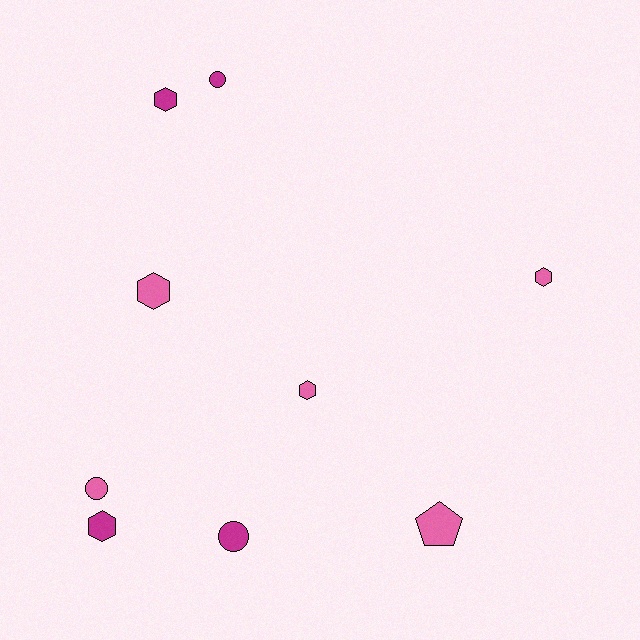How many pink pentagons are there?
There is 1 pink pentagon.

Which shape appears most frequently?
Hexagon, with 5 objects.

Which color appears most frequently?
Pink, with 5 objects.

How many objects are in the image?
There are 9 objects.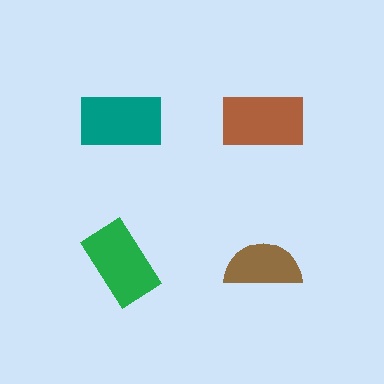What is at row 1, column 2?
A brown rectangle.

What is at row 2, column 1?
A green rectangle.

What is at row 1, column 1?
A teal rectangle.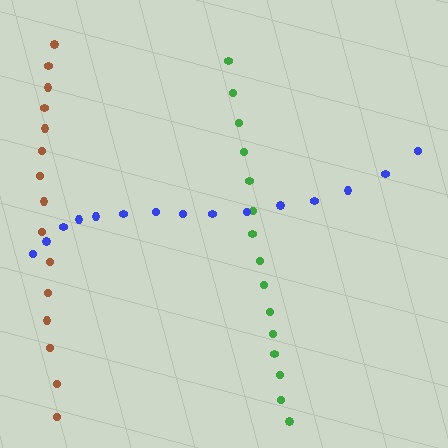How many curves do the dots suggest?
There are 3 distinct paths.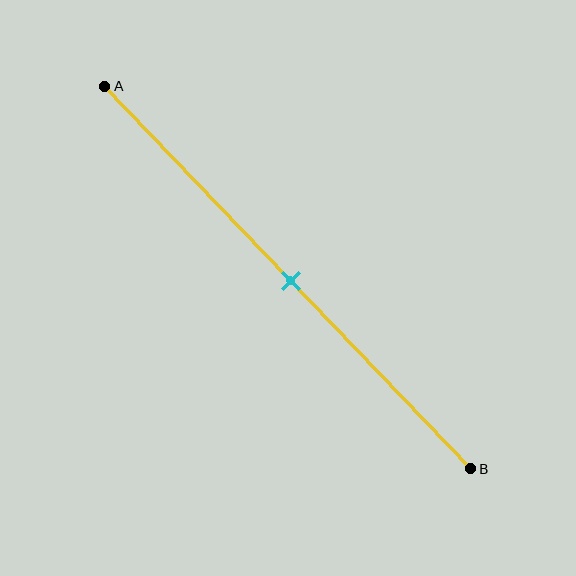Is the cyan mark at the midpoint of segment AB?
Yes, the mark is approximately at the midpoint.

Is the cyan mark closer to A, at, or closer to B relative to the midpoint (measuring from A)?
The cyan mark is approximately at the midpoint of segment AB.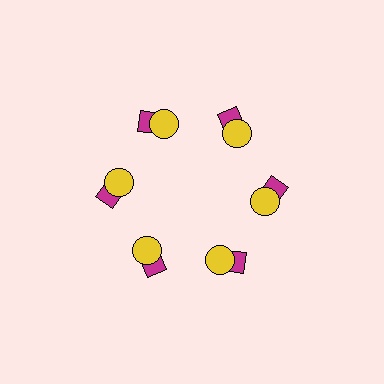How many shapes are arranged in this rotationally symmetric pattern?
There are 12 shapes, arranged in 6 groups of 2.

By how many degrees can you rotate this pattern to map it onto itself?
The pattern maps onto itself every 60 degrees of rotation.